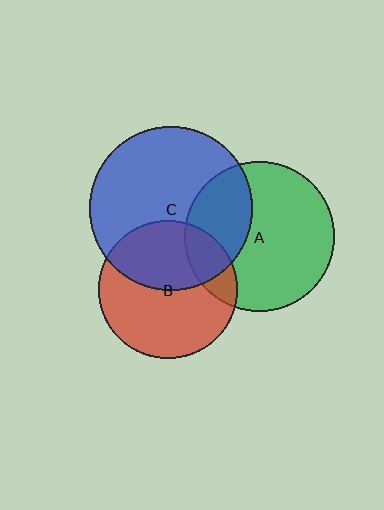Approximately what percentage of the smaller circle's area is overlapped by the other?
Approximately 30%.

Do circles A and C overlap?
Yes.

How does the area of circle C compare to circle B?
Approximately 1.4 times.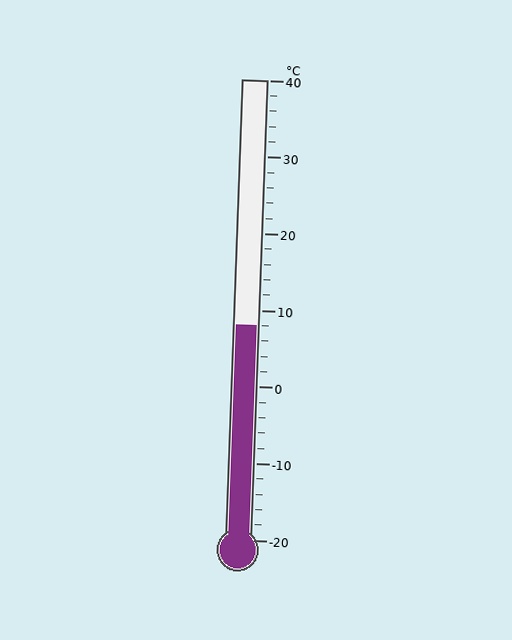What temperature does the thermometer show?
The thermometer shows approximately 8°C.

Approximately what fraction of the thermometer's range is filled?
The thermometer is filled to approximately 45% of its range.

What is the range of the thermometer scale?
The thermometer scale ranges from -20°C to 40°C.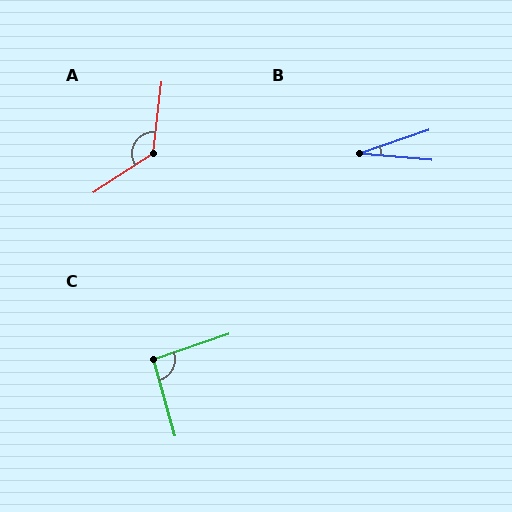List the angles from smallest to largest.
B (24°), C (93°), A (130°).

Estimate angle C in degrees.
Approximately 93 degrees.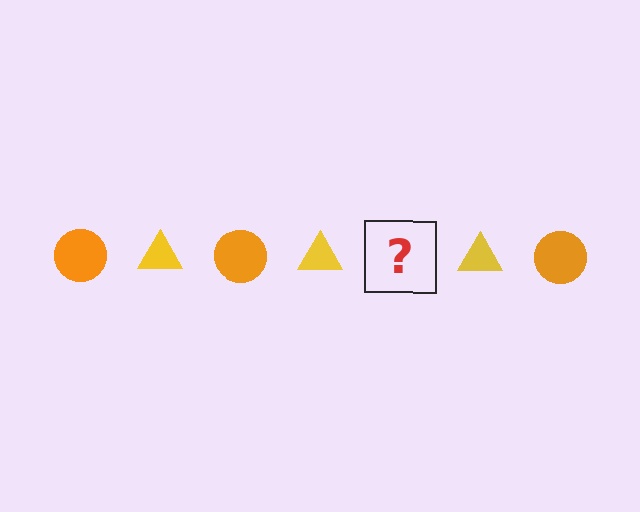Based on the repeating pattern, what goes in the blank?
The blank should be an orange circle.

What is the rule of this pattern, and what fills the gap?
The rule is that the pattern alternates between orange circle and yellow triangle. The gap should be filled with an orange circle.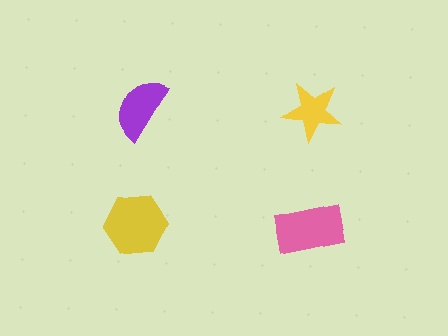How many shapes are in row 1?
2 shapes.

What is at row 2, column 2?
A pink rectangle.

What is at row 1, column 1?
A purple semicircle.